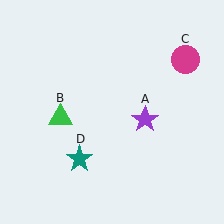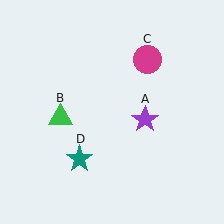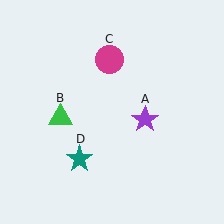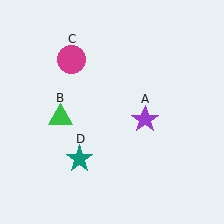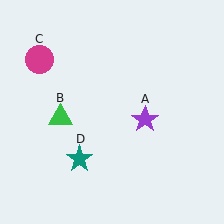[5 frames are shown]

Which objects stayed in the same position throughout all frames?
Purple star (object A) and green triangle (object B) and teal star (object D) remained stationary.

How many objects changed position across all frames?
1 object changed position: magenta circle (object C).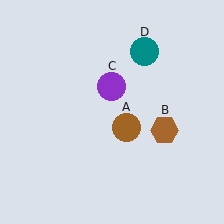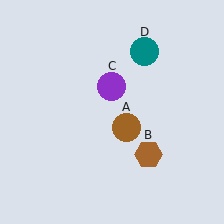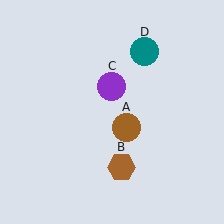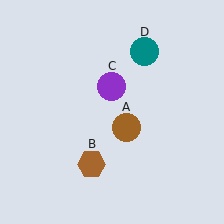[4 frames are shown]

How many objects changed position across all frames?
1 object changed position: brown hexagon (object B).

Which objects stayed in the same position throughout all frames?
Brown circle (object A) and purple circle (object C) and teal circle (object D) remained stationary.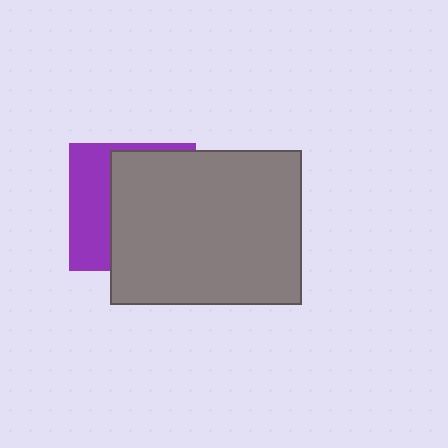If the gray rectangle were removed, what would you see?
You would see the complete purple square.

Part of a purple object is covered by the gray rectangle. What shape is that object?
It is a square.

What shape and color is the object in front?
The object in front is a gray rectangle.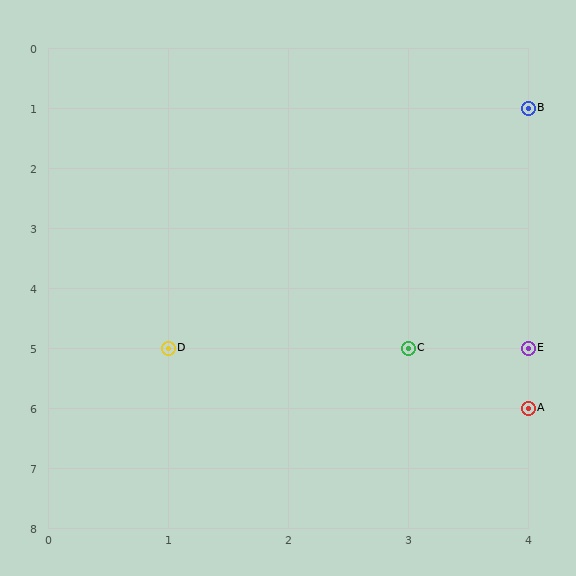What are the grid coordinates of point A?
Point A is at grid coordinates (4, 6).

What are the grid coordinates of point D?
Point D is at grid coordinates (1, 5).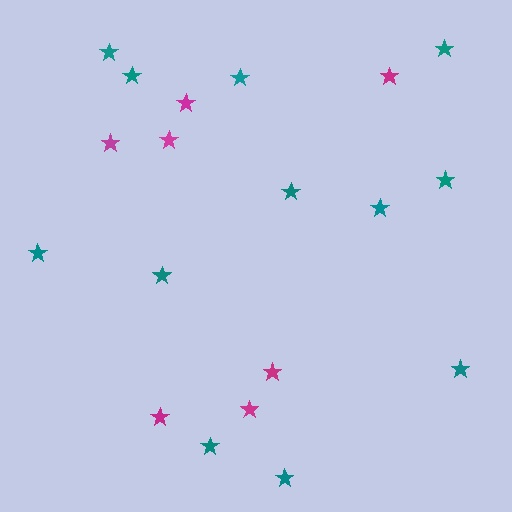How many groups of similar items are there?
There are 2 groups: one group of magenta stars (7) and one group of teal stars (12).